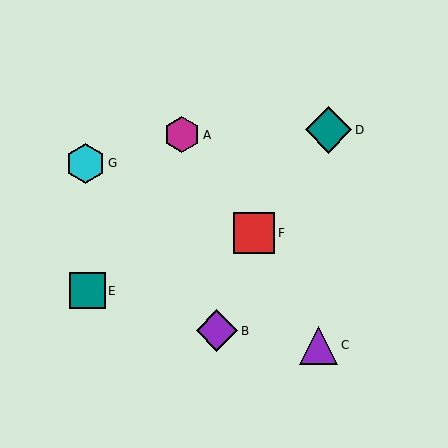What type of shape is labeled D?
Shape D is a teal diamond.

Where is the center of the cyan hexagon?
The center of the cyan hexagon is at (85, 163).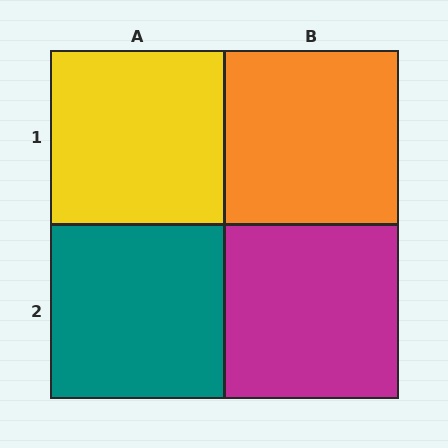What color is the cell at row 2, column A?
Teal.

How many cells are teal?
1 cell is teal.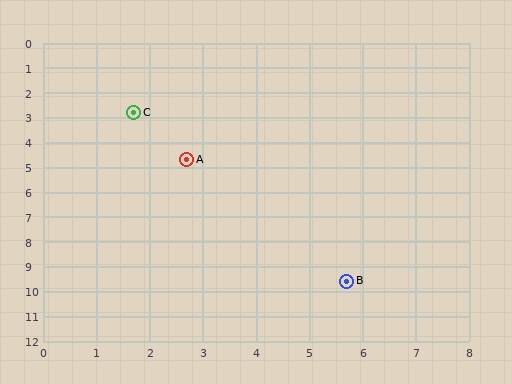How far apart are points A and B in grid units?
Points A and B are about 5.7 grid units apart.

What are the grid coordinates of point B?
Point B is at approximately (5.7, 9.6).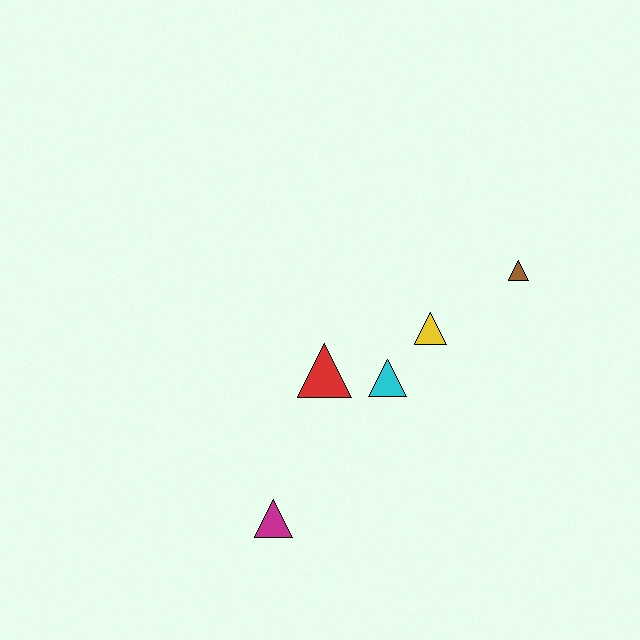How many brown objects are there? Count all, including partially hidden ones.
There is 1 brown object.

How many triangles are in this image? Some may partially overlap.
There are 5 triangles.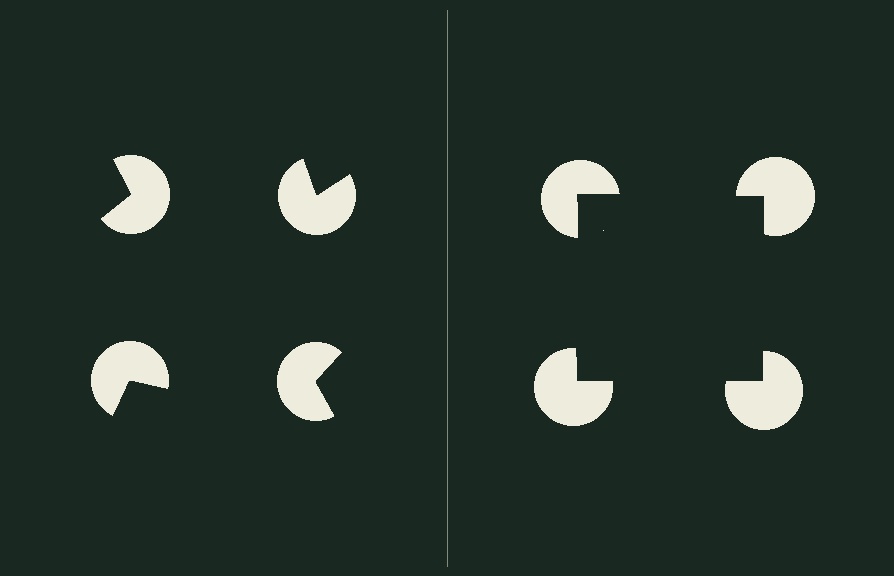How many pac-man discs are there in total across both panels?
8 — 4 on each side.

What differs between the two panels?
The pac-man discs are positioned identically on both sides; only the wedge orientations differ. On the right they align to a square; on the left they are misaligned.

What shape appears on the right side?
An illusory square.